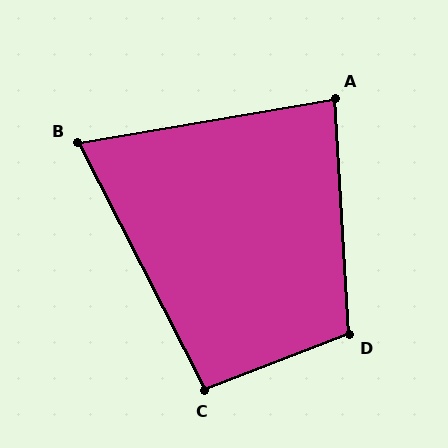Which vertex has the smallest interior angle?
B, at approximately 73 degrees.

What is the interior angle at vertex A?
Approximately 84 degrees (acute).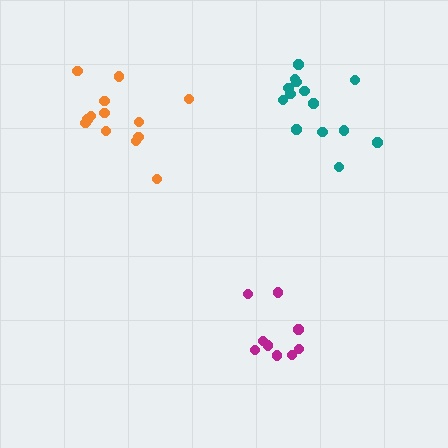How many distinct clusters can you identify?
There are 3 distinct clusters.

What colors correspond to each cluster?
The clusters are colored: orange, teal, magenta.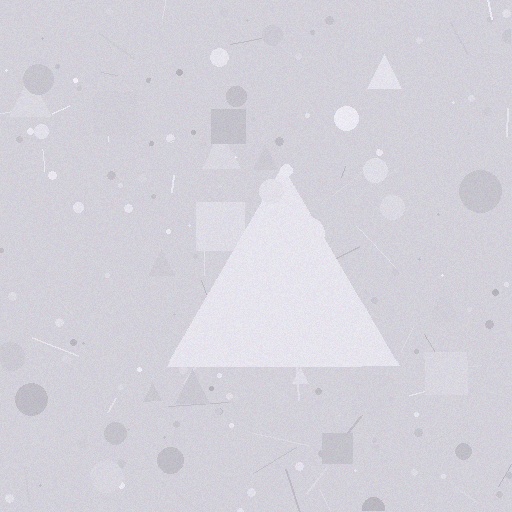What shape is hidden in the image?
A triangle is hidden in the image.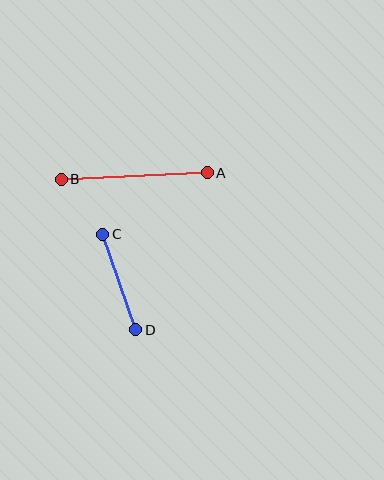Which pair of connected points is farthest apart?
Points A and B are farthest apart.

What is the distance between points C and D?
The distance is approximately 101 pixels.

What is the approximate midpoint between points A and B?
The midpoint is at approximately (134, 176) pixels.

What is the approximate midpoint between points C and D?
The midpoint is at approximately (119, 282) pixels.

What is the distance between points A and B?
The distance is approximately 146 pixels.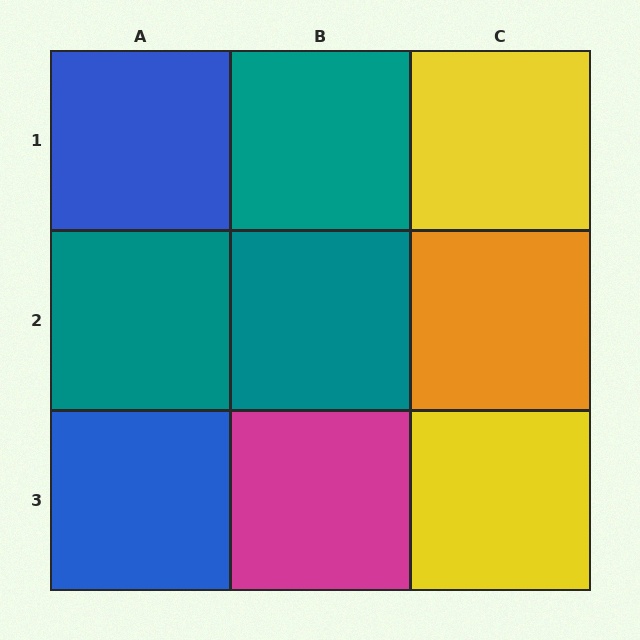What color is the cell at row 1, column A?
Blue.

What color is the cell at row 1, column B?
Teal.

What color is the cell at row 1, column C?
Yellow.